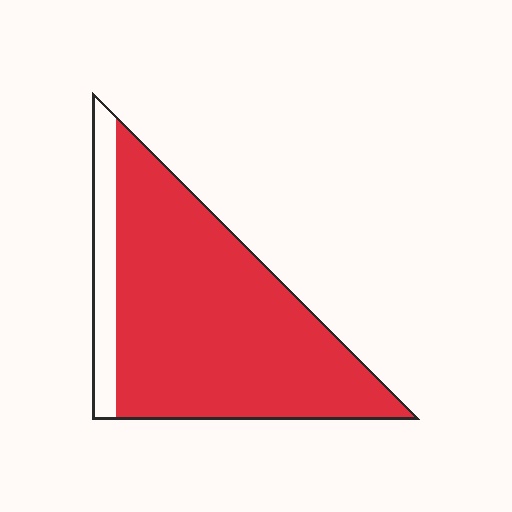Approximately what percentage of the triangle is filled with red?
Approximately 85%.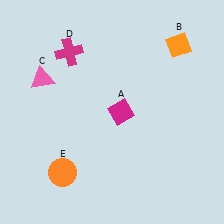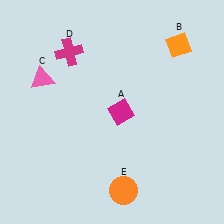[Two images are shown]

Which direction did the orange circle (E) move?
The orange circle (E) moved right.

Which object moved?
The orange circle (E) moved right.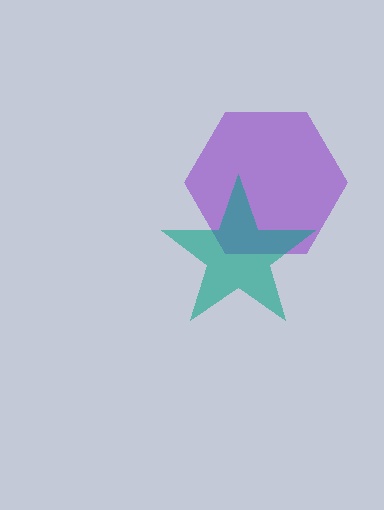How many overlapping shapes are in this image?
There are 2 overlapping shapes in the image.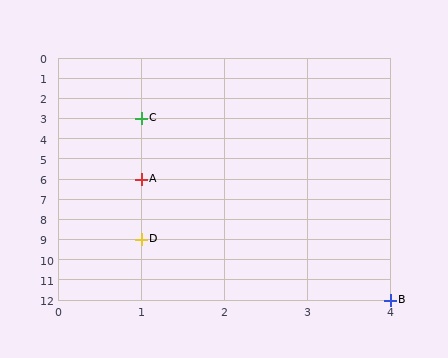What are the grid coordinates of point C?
Point C is at grid coordinates (1, 3).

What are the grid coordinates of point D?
Point D is at grid coordinates (1, 9).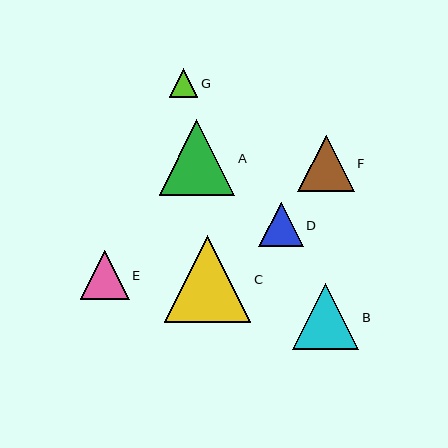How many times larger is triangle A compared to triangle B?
Triangle A is approximately 1.1 times the size of triangle B.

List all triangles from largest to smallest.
From largest to smallest: C, A, B, F, E, D, G.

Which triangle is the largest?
Triangle C is the largest with a size of approximately 86 pixels.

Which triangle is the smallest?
Triangle G is the smallest with a size of approximately 28 pixels.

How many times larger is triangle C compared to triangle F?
Triangle C is approximately 1.5 times the size of triangle F.